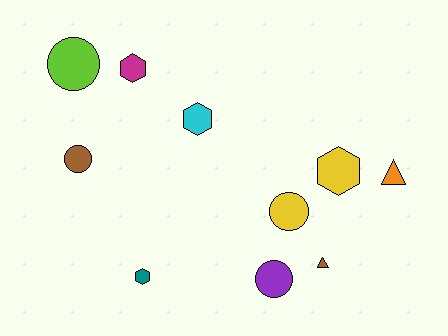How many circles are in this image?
There are 4 circles.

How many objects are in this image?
There are 10 objects.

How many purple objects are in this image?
There is 1 purple object.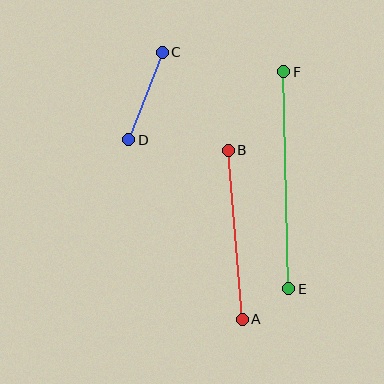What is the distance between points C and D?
The distance is approximately 94 pixels.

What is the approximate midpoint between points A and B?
The midpoint is at approximately (235, 235) pixels.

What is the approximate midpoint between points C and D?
The midpoint is at approximately (145, 96) pixels.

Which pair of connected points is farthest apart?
Points E and F are farthest apart.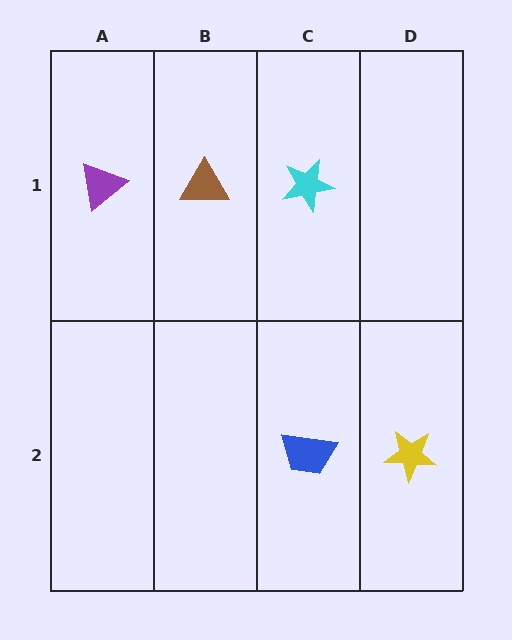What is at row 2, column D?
A yellow star.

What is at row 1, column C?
A cyan star.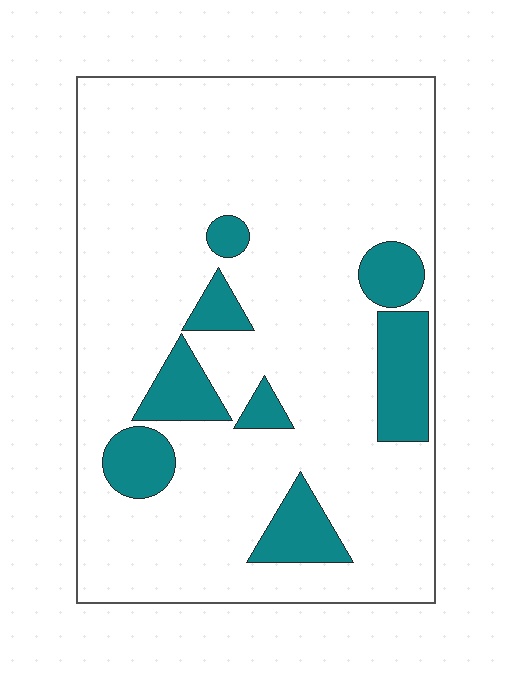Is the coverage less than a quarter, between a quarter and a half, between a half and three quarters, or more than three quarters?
Less than a quarter.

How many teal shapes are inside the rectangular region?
8.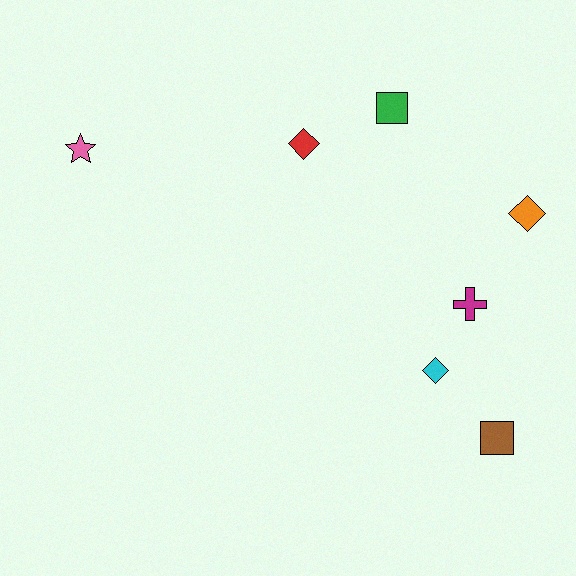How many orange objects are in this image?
There is 1 orange object.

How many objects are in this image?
There are 7 objects.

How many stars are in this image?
There is 1 star.